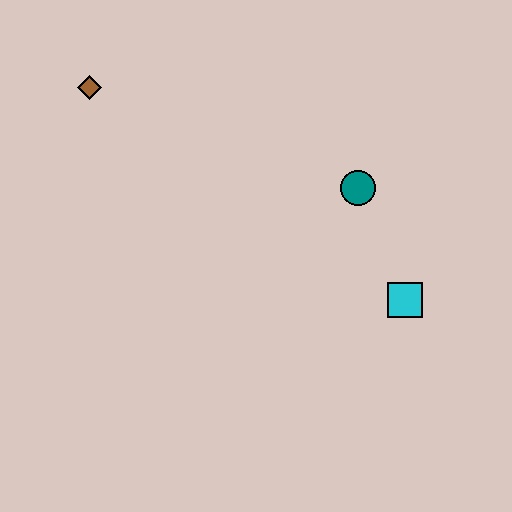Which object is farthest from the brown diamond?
The cyan square is farthest from the brown diamond.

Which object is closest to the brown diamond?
The teal circle is closest to the brown diamond.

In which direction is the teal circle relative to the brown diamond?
The teal circle is to the right of the brown diamond.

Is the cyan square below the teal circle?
Yes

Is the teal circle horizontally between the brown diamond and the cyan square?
Yes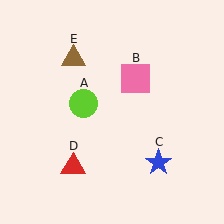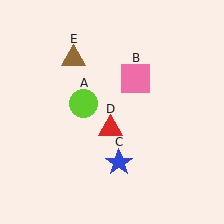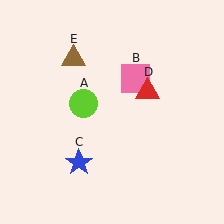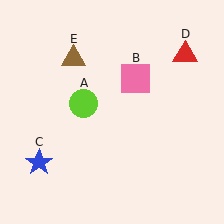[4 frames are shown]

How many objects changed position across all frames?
2 objects changed position: blue star (object C), red triangle (object D).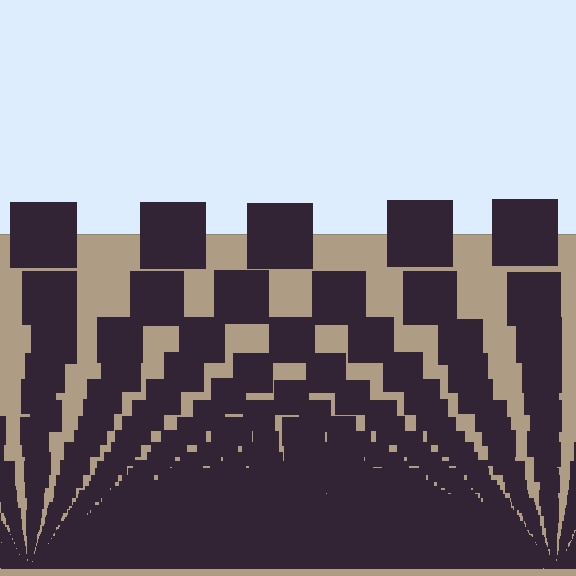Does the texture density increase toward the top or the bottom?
Density increases toward the bottom.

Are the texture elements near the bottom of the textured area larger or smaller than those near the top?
Smaller. The gradient is inverted — elements near the bottom are smaller and denser.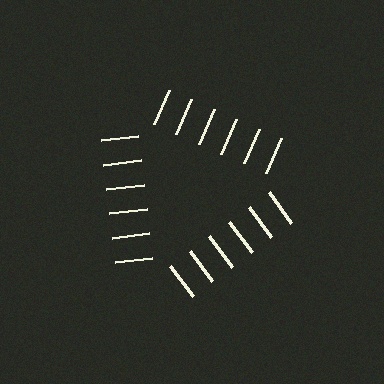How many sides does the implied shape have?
3 sides — the line-ends trace a triangle.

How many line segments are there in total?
18 — 6 along each of the 3 edges.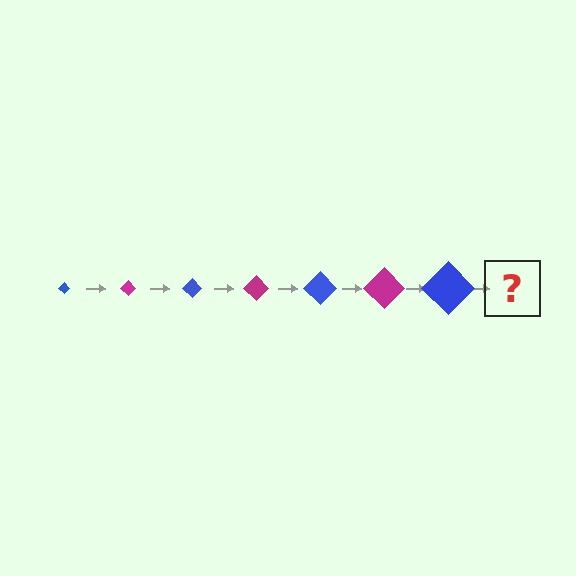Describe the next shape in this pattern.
It should be a magenta diamond, larger than the previous one.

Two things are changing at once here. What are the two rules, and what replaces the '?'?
The two rules are that the diamond grows larger each step and the color cycles through blue and magenta. The '?' should be a magenta diamond, larger than the previous one.